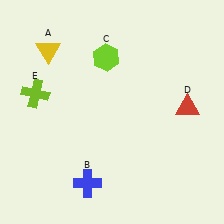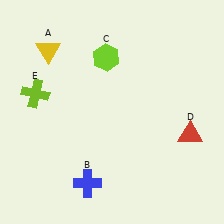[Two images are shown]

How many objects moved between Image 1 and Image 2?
1 object moved between the two images.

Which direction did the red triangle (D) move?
The red triangle (D) moved down.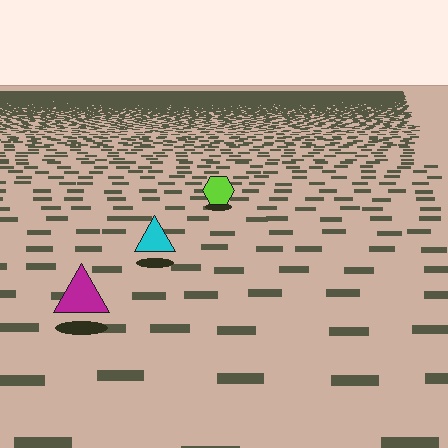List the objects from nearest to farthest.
From nearest to farthest: the magenta triangle, the cyan triangle, the lime hexagon.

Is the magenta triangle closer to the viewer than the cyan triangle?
Yes. The magenta triangle is closer — you can tell from the texture gradient: the ground texture is coarser near it.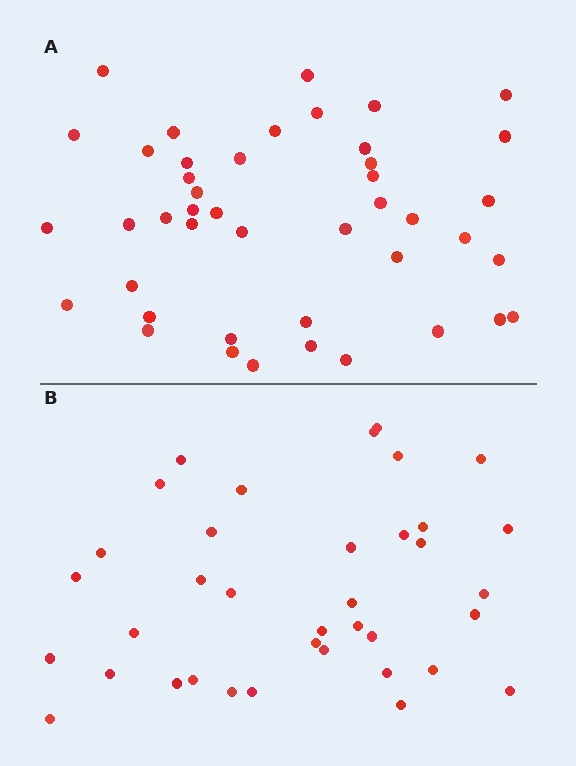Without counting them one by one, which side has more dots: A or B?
Region A (the top region) has more dots.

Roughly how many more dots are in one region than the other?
Region A has roughly 8 or so more dots than region B.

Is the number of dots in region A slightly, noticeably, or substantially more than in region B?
Region A has only slightly more — the two regions are fairly close. The ratio is roughly 1.2 to 1.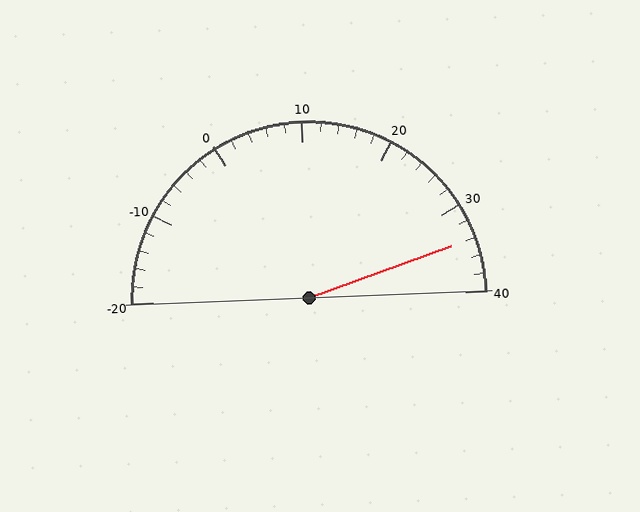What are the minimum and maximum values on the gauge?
The gauge ranges from -20 to 40.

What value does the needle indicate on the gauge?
The needle indicates approximately 34.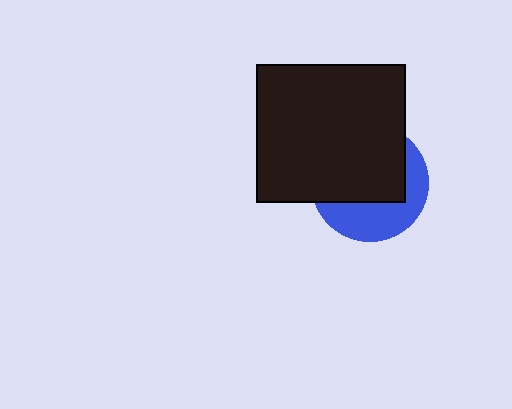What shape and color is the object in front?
The object in front is a black rectangle.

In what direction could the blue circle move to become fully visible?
The blue circle could move down. That would shift it out from behind the black rectangle entirely.